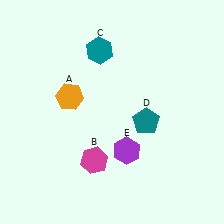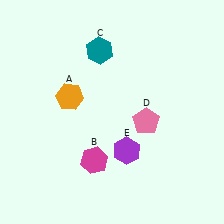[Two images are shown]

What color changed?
The pentagon (D) changed from teal in Image 1 to pink in Image 2.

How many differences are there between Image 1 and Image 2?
There is 1 difference between the two images.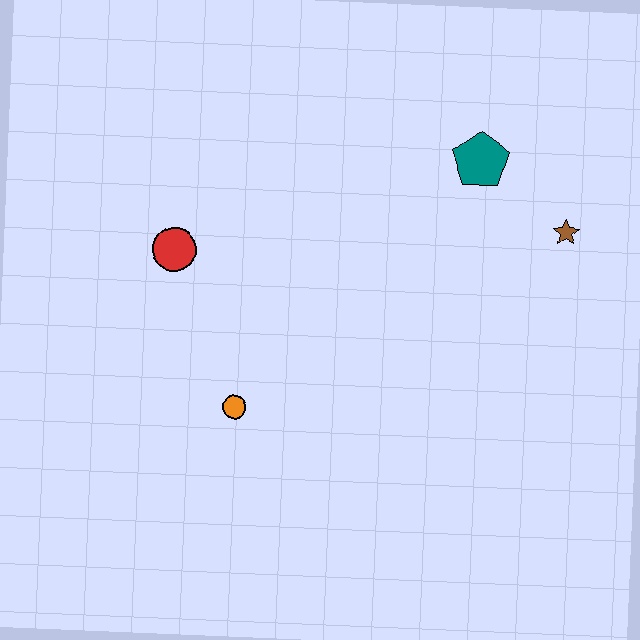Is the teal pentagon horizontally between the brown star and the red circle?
Yes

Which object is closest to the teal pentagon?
The brown star is closest to the teal pentagon.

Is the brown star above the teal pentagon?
No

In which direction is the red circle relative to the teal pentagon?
The red circle is to the left of the teal pentagon.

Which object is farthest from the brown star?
The red circle is farthest from the brown star.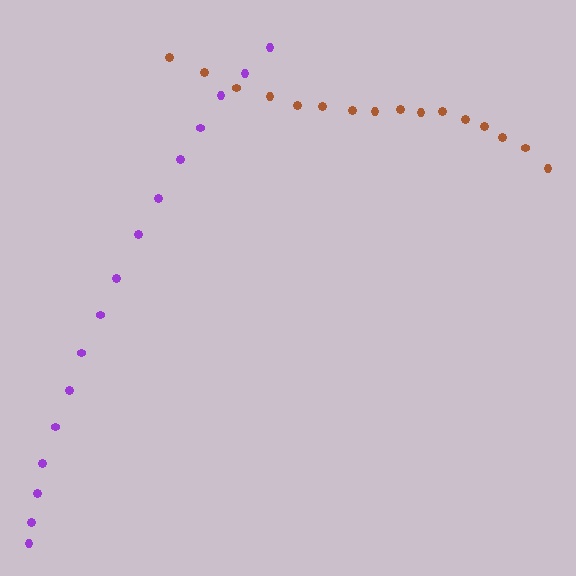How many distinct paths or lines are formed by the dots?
There are 2 distinct paths.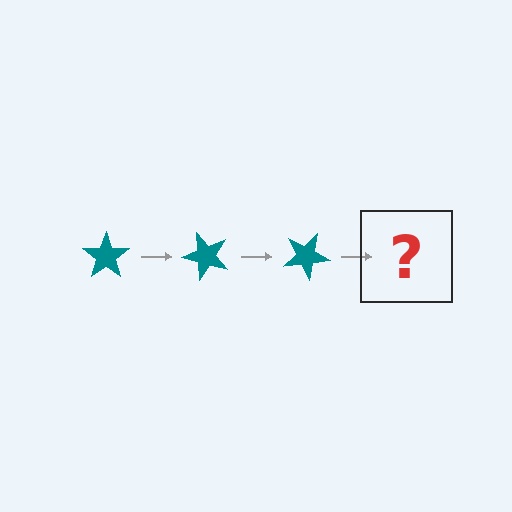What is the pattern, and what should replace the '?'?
The pattern is that the star rotates 50 degrees each step. The '?' should be a teal star rotated 150 degrees.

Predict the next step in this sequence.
The next step is a teal star rotated 150 degrees.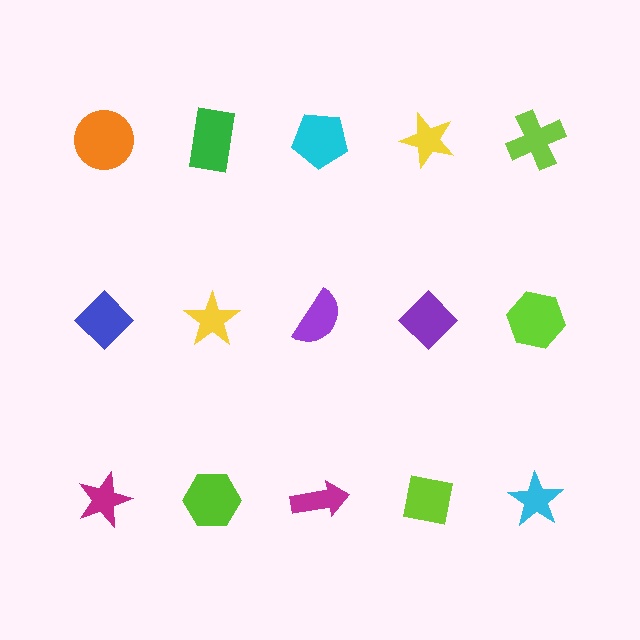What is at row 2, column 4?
A purple diamond.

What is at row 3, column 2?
A lime hexagon.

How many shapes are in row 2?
5 shapes.